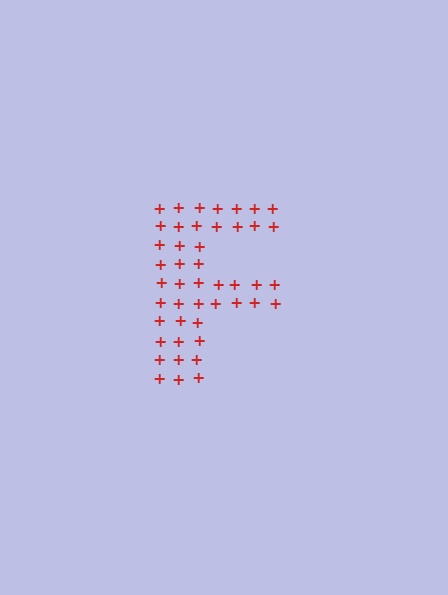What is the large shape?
The large shape is the letter F.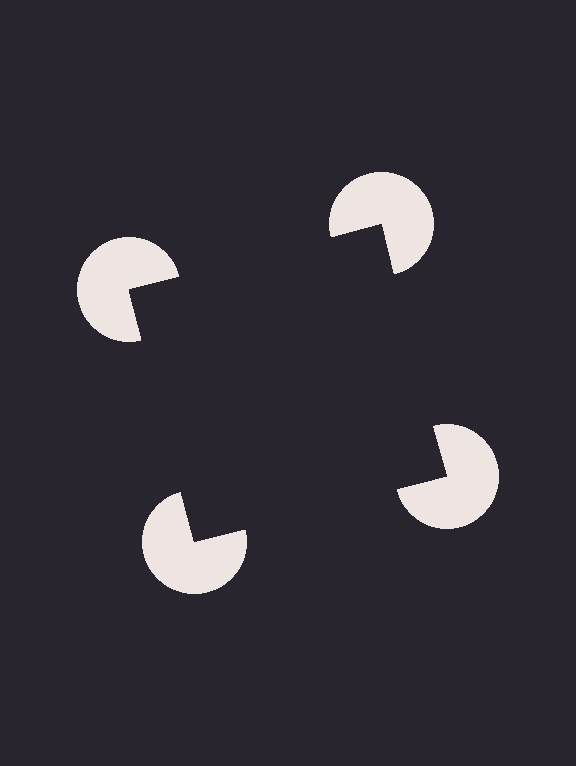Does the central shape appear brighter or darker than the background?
It typically appears slightly darker than the background, even though no actual brightness change is drawn.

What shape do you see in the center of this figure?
An illusory square — its edges are inferred from the aligned wedge cuts in the pac-man discs, not physically drawn.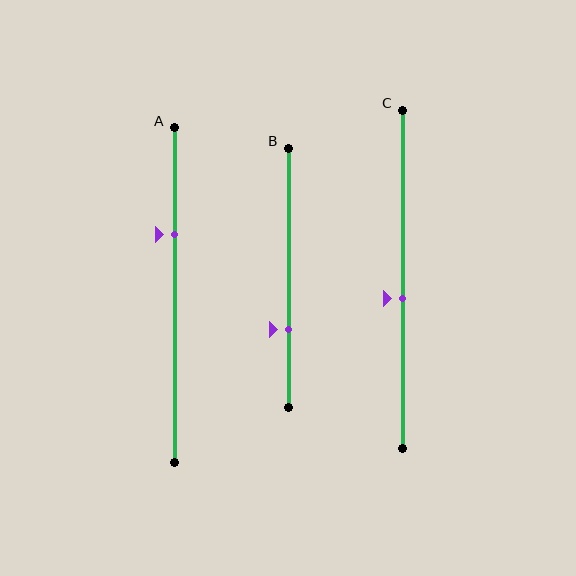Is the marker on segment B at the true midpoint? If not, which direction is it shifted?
No, the marker on segment B is shifted downward by about 20% of the segment length.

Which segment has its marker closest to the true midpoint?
Segment C has its marker closest to the true midpoint.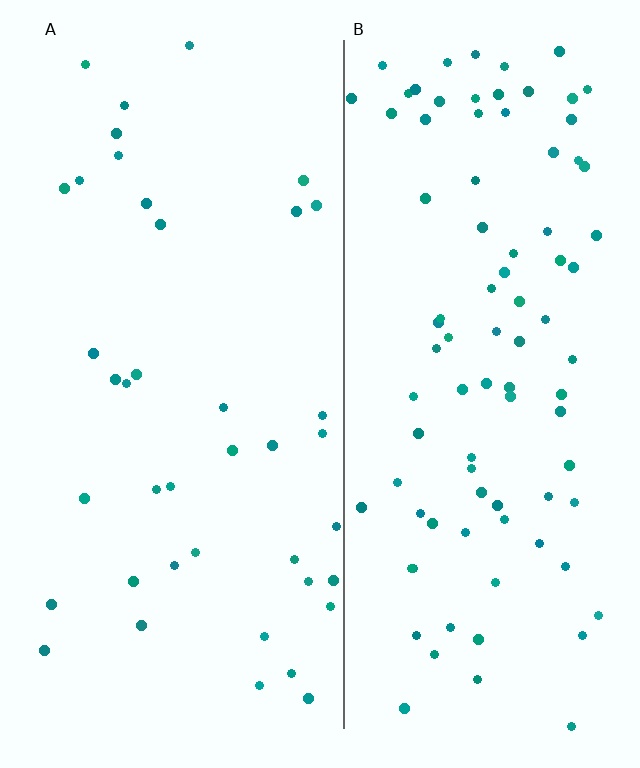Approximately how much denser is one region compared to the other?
Approximately 2.3× — region B over region A.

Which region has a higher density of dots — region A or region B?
B (the right).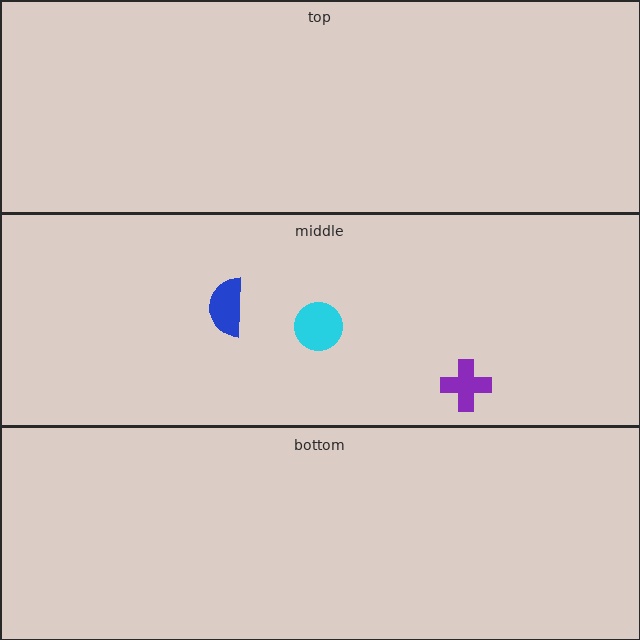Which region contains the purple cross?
The middle region.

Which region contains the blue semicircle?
The middle region.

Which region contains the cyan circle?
The middle region.